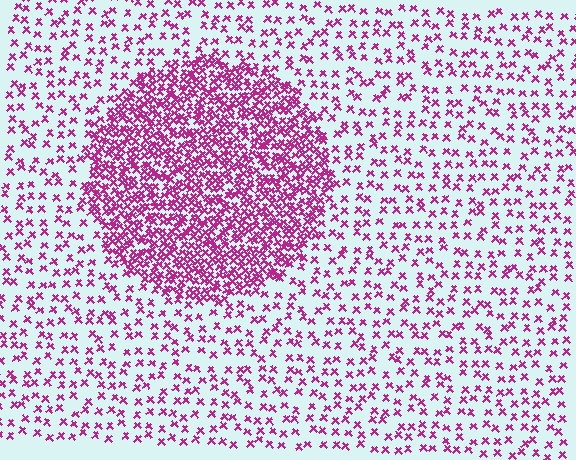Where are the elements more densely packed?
The elements are more densely packed inside the circle boundary.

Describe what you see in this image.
The image contains small magenta elements arranged at two different densities. A circle-shaped region is visible where the elements are more densely packed than the surrounding area.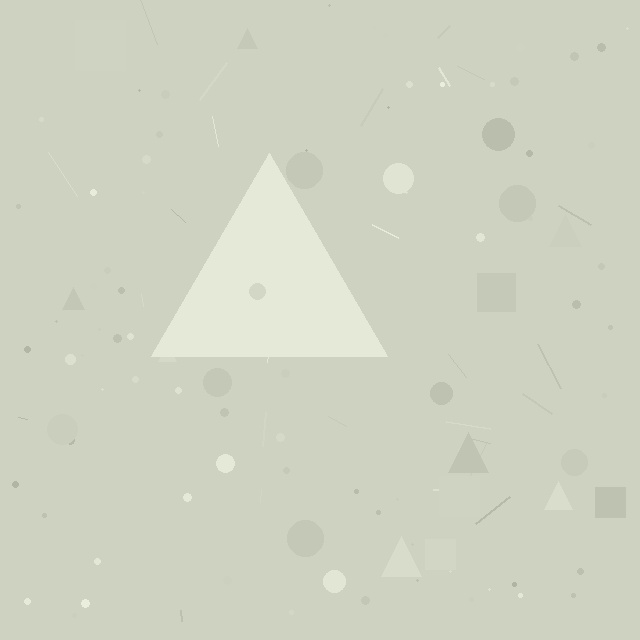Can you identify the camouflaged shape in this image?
The camouflaged shape is a triangle.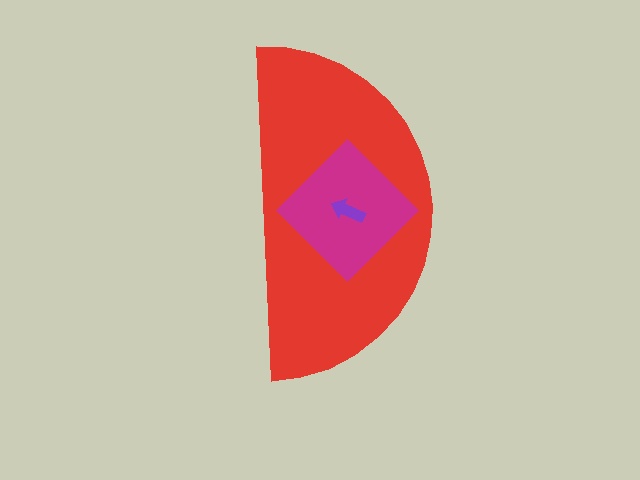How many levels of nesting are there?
3.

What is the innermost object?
The purple arrow.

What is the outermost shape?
The red semicircle.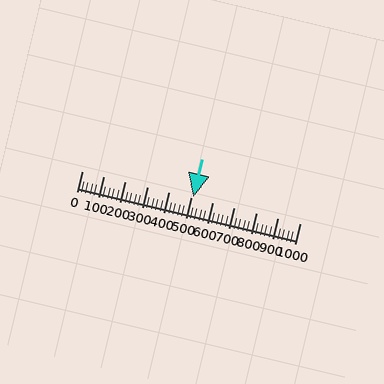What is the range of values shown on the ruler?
The ruler shows values from 0 to 1000.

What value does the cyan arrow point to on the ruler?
The cyan arrow points to approximately 511.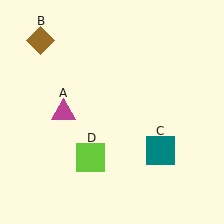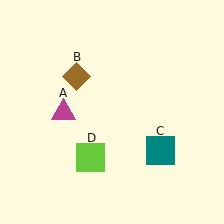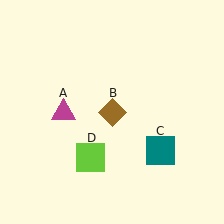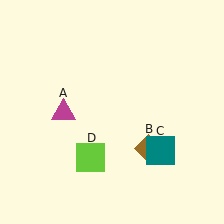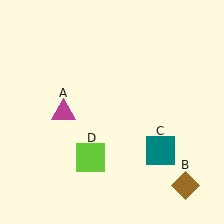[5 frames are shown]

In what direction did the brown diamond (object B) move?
The brown diamond (object B) moved down and to the right.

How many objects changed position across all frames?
1 object changed position: brown diamond (object B).